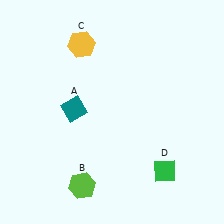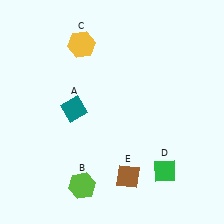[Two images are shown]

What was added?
A brown diamond (E) was added in Image 2.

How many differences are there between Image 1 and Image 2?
There is 1 difference between the two images.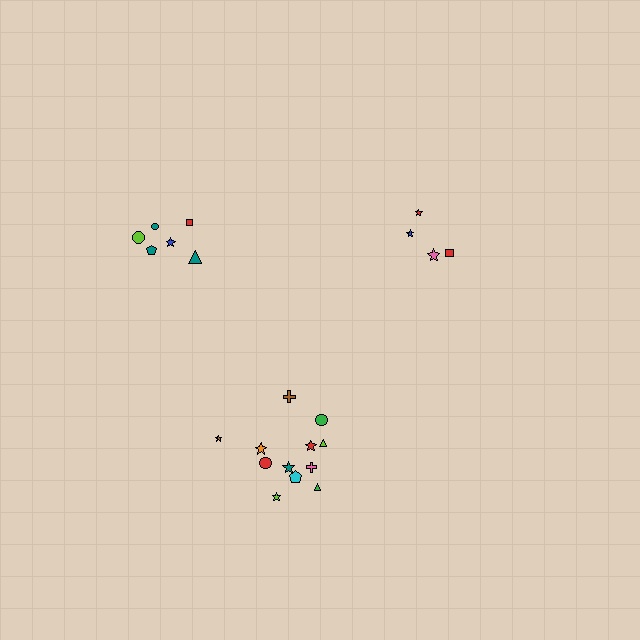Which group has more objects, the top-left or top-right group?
The top-left group.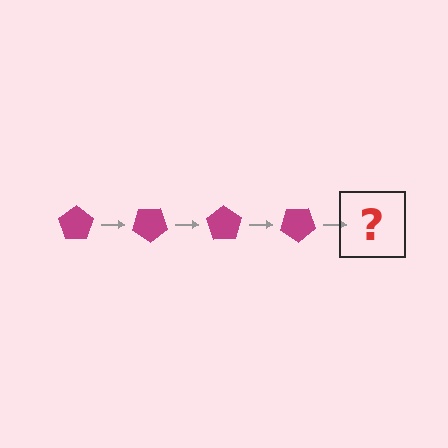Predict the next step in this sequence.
The next step is a magenta pentagon rotated 140 degrees.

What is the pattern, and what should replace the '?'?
The pattern is that the pentagon rotates 35 degrees each step. The '?' should be a magenta pentagon rotated 140 degrees.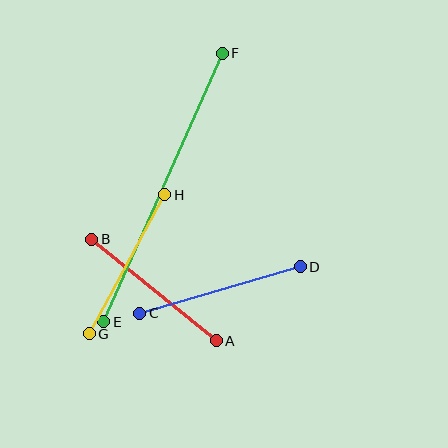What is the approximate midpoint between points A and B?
The midpoint is at approximately (154, 290) pixels.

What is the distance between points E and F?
The distance is approximately 294 pixels.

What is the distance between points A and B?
The distance is approximately 161 pixels.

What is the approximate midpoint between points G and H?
The midpoint is at approximately (127, 264) pixels.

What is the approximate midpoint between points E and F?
The midpoint is at approximately (163, 188) pixels.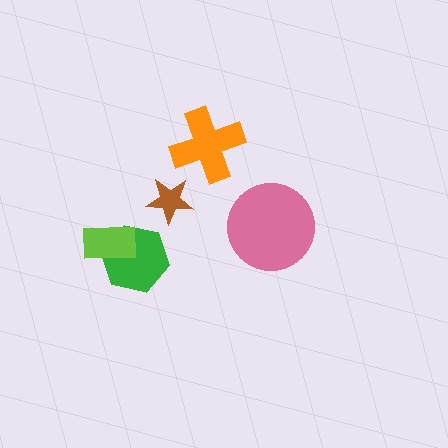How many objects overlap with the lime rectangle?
1 object overlaps with the lime rectangle.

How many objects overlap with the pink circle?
0 objects overlap with the pink circle.